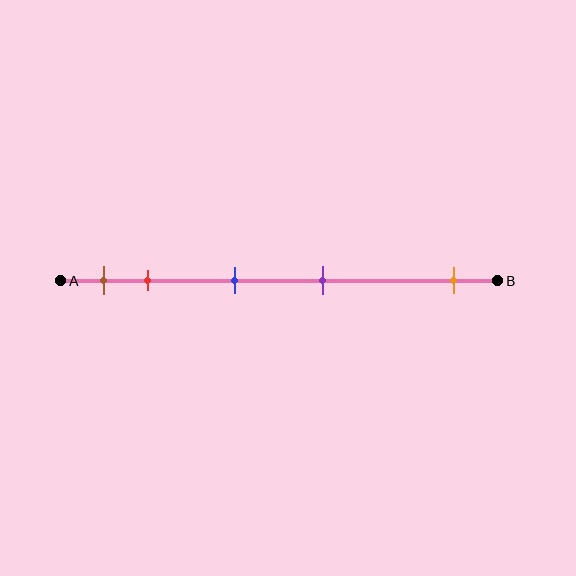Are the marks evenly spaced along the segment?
No, the marks are not evenly spaced.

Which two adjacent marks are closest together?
The brown and red marks are the closest adjacent pair.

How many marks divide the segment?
There are 5 marks dividing the segment.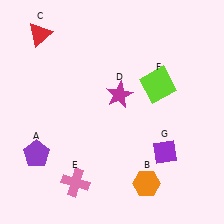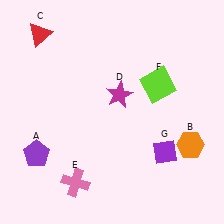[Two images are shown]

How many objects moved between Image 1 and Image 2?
1 object moved between the two images.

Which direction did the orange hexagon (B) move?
The orange hexagon (B) moved right.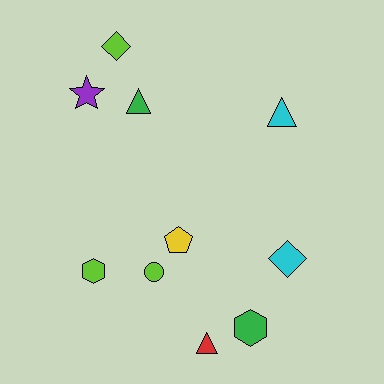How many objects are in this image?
There are 10 objects.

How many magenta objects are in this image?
There are no magenta objects.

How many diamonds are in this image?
There are 2 diamonds.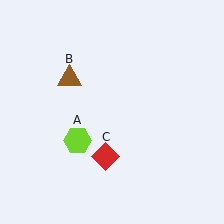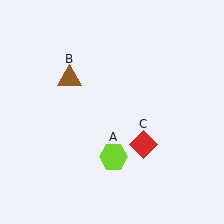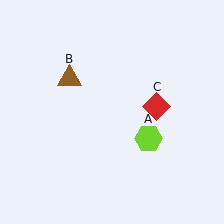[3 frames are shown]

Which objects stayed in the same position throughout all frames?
Brown triangle (object B) remained stationary.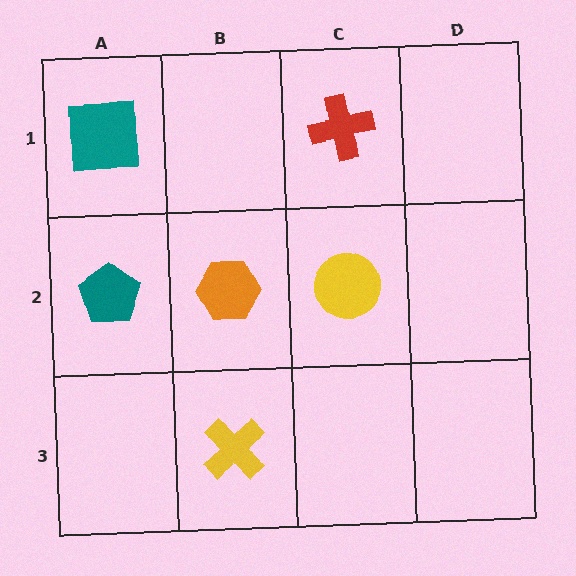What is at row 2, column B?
An orange hexagon.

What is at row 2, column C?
A yellow circle.